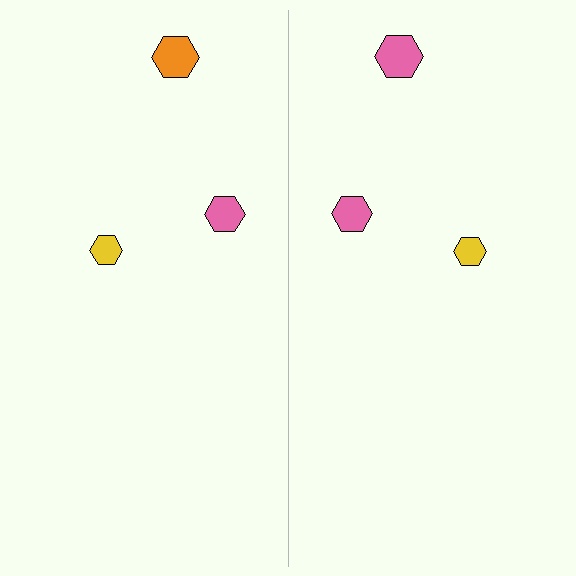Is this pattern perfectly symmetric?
No, the pattern is not perfectly symmetric. The pink hexagon on the right side breaks the symmetry — its mirror counterpart is orange.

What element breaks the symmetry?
The pink hexagon on the right side breaks the symmetry — its mirror counterpart is orange.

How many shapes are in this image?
There are 6 shapes in this image.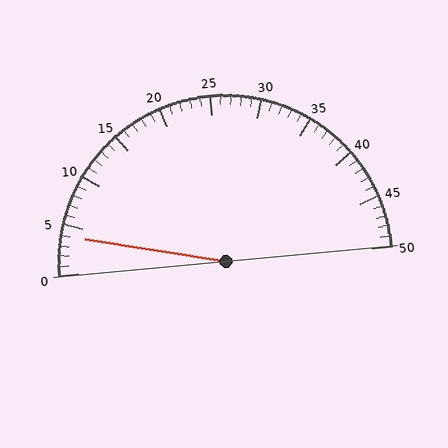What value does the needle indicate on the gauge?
The needle indicates approximately 4.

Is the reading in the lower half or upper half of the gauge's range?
The reading is in the lower half of the range (0 to 50).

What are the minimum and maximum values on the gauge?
The gauge ranges from 0 to 50.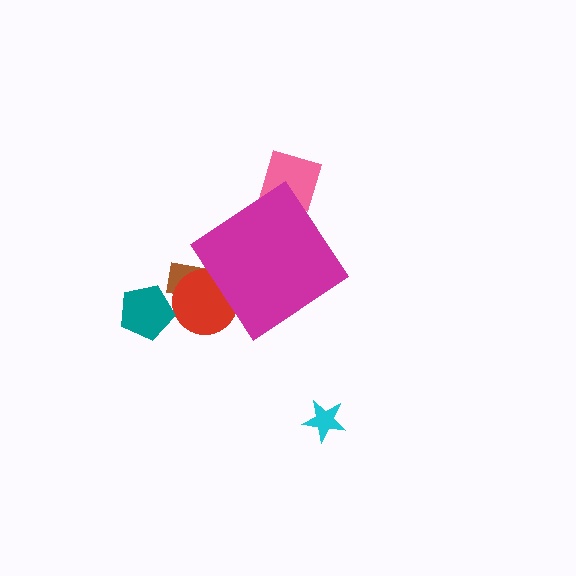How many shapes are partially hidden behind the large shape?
3 shapes are partially hidden.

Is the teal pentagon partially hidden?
No, the teal pentagon is fully visible.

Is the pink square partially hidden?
Yes, the pink square is partially hidden behind the magenta diamond.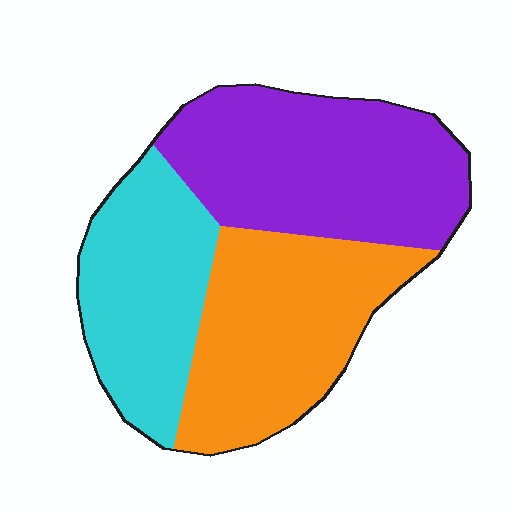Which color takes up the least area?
Cyan, at roughly 30%.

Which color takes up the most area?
Purple, at roughly 40%.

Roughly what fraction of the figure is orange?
Orange covers roughly 35% of the figure.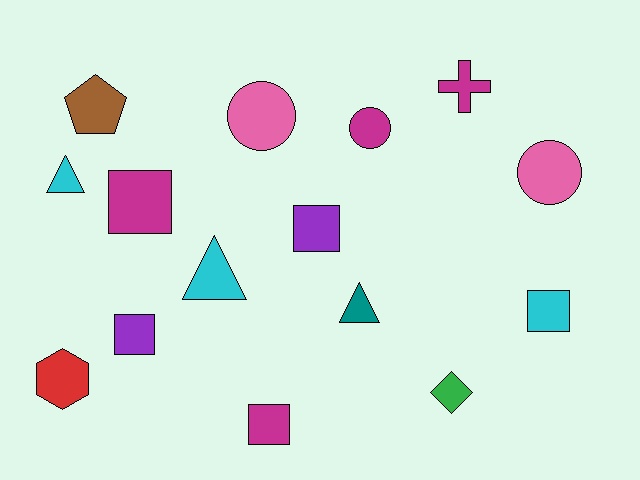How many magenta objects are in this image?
There are 4 magenta objects.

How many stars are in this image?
There are no stars.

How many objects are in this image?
There are 15 objects.